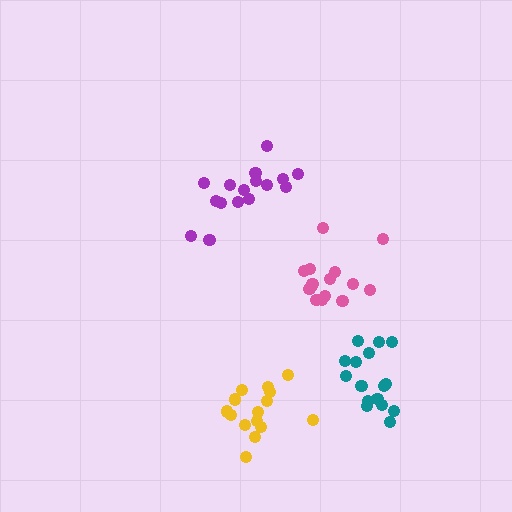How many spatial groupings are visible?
There are 4 spatial groupings.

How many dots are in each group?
Group 1: 16 dots, Group 2: 16 dots, Group 3: 15 dots, Group 4: 15 dots (62 total).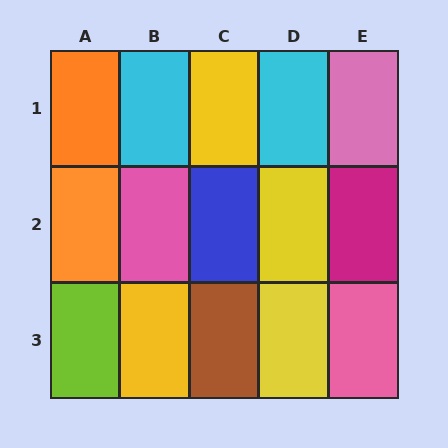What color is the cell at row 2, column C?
Blue.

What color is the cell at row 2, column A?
Orange.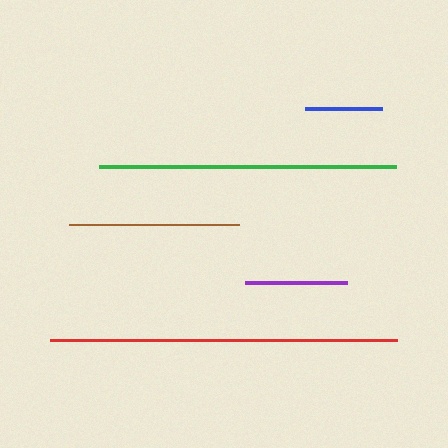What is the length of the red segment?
The red segment is approximately 347 pixels long.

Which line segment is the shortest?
The blue line is the shortest at approximately 77 pixels.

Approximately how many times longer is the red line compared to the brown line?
The red line is approximately 2.0 times the length of the brown line.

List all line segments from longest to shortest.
From longest to shortest: red, green, brown, purple, blue.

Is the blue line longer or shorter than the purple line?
The purple line is longer than the blue line.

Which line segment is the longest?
The red line is the longest at approximately 347 pixels.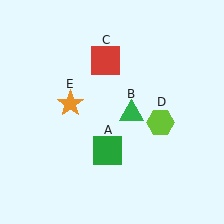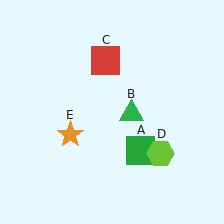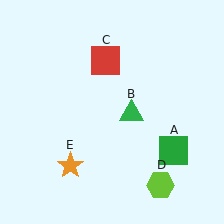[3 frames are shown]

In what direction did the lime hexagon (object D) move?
The lime hexagon (object D) moved down.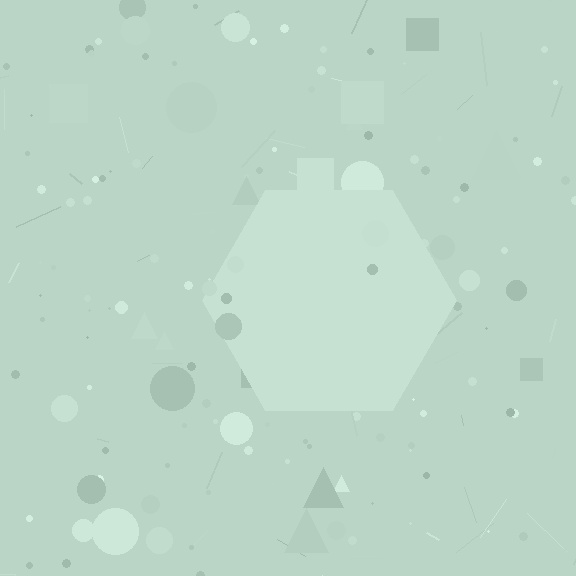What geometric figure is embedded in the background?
A hexagon is embedded in the background.